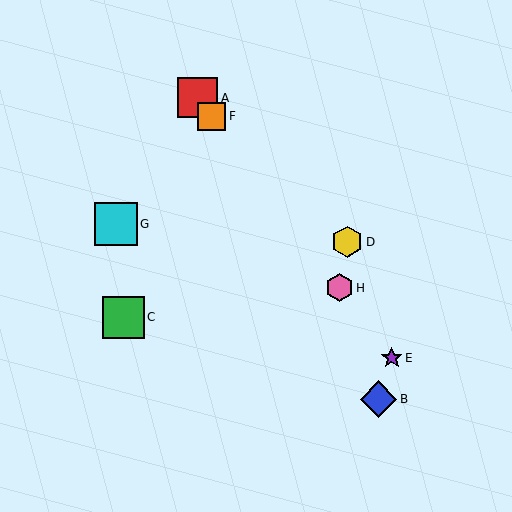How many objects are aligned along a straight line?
4 objects (A, E, F, H) are aligned along a straight line.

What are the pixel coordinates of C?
Object C is at (123, 317).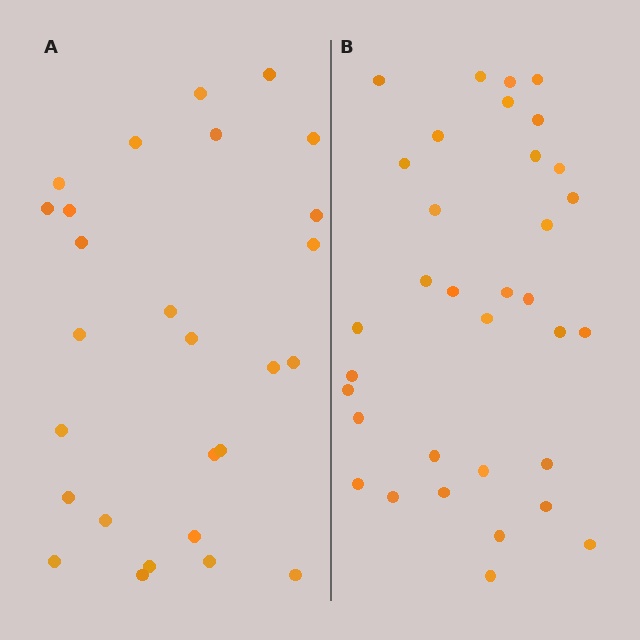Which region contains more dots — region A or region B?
Region B (the right region) has more dots.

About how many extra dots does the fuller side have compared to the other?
Region B has roughly 8 or so more dots than region A.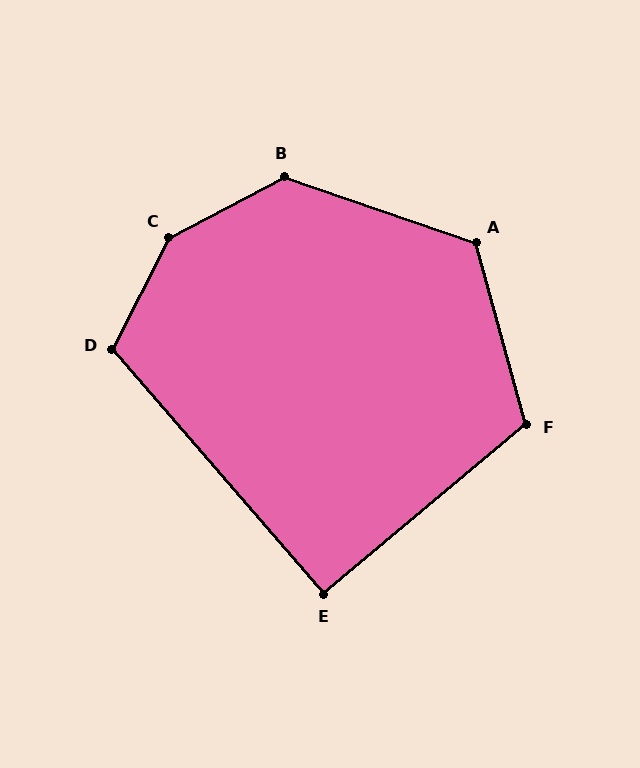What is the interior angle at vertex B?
Approximately 133 degrees (obtuse).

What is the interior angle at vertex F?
Approximately 114 degrees (obtuse).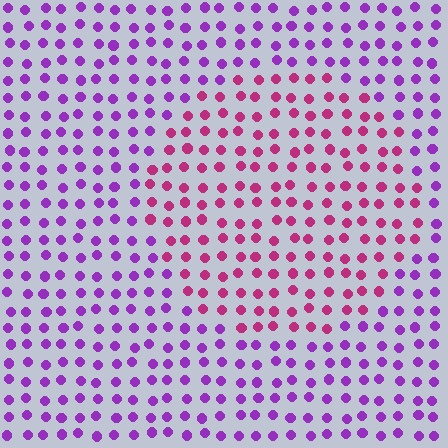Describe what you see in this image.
The image is filled with small purple elements in a uniform arrangement. A circle-shaped region is visible where the elements are tinted to a slightly different hue, forming a subtle color boundary.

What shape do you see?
I see a circle.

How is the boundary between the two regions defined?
The boundary is defined purely by a slight shift in hue (about 43 degrees). Spacing, size, and orientation are identical on both sides.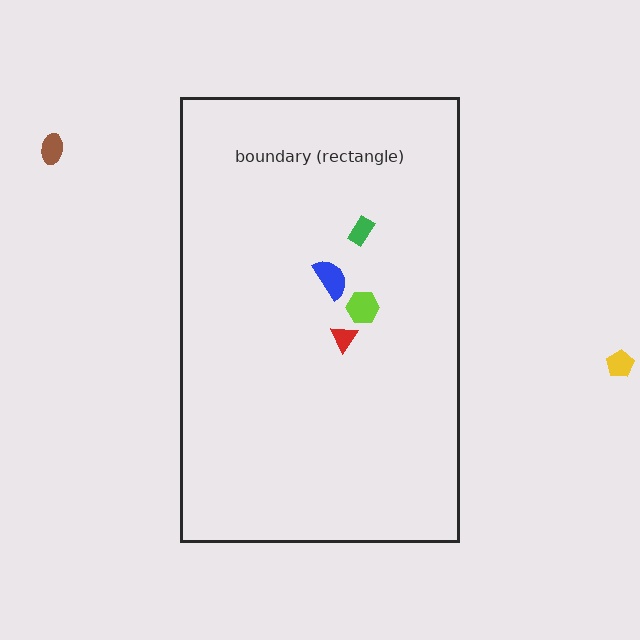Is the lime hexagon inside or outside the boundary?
Inside.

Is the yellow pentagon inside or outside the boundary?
Outside.